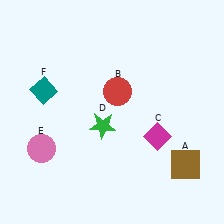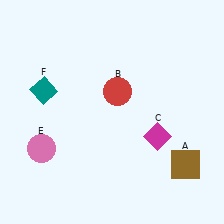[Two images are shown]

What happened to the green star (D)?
The green star (D) was removed in Image 2. It was in the bottom-left area of Image 1.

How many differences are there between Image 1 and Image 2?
There is 1 difference between the two images.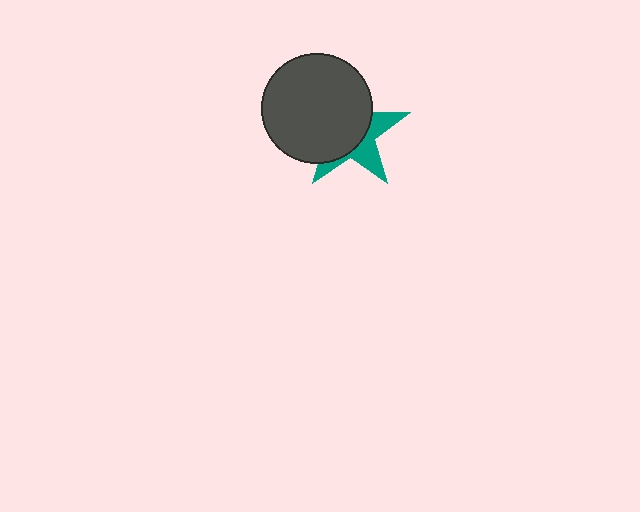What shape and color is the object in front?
The object in front is a dark gray circle.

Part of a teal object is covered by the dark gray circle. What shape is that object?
It is a star.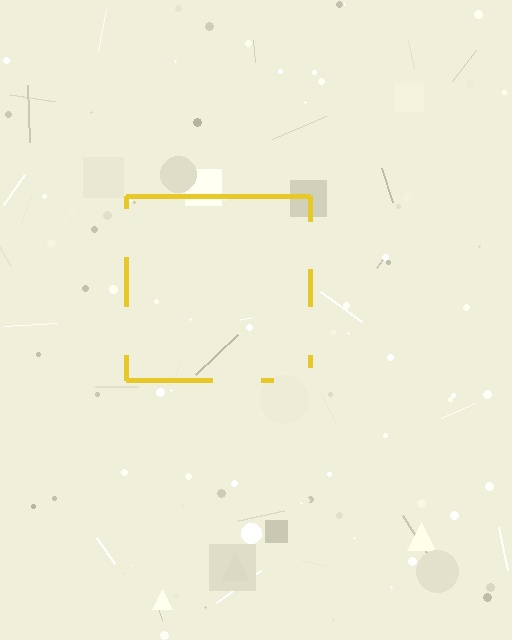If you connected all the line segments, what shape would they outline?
They would outline a square.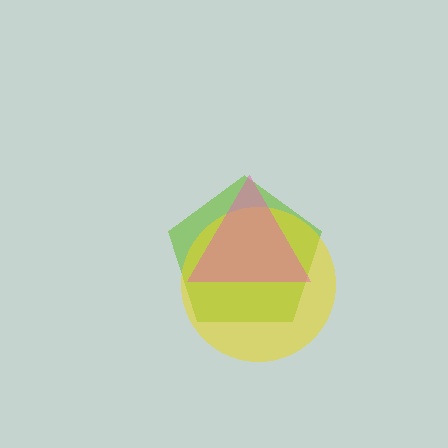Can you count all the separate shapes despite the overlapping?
Yes, there are 3 separate shapes.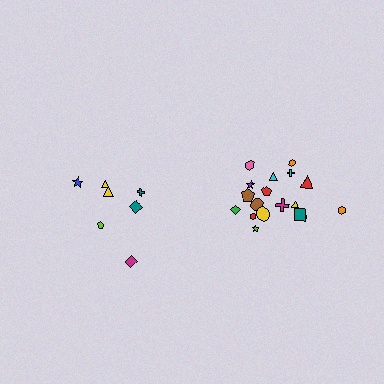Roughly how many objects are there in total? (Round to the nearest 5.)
Roughly 25 objects in total.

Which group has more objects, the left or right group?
The right group.